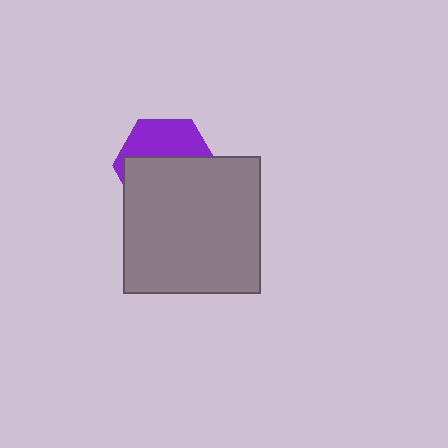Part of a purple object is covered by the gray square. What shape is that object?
It is a hexagon.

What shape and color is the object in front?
The object in front is a gray square.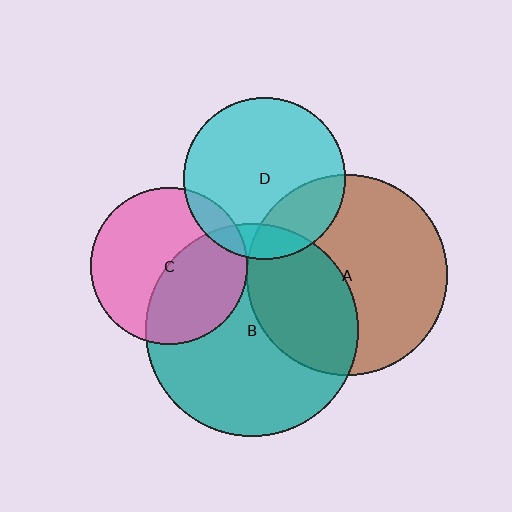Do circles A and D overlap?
Yes.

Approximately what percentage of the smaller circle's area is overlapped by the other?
Approximately 25%.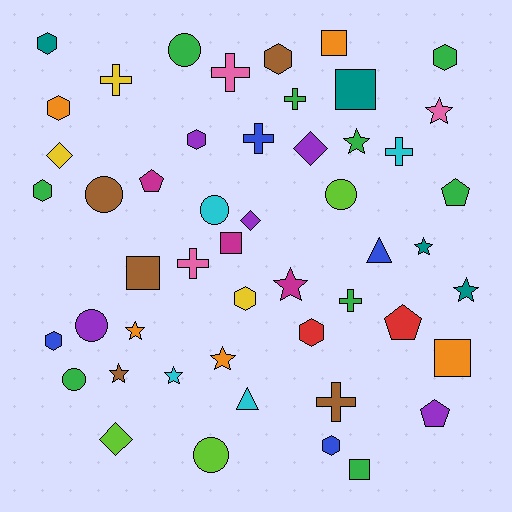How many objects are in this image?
There are 50 objects.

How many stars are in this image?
There are 9 stars.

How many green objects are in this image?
There are 9 green objects.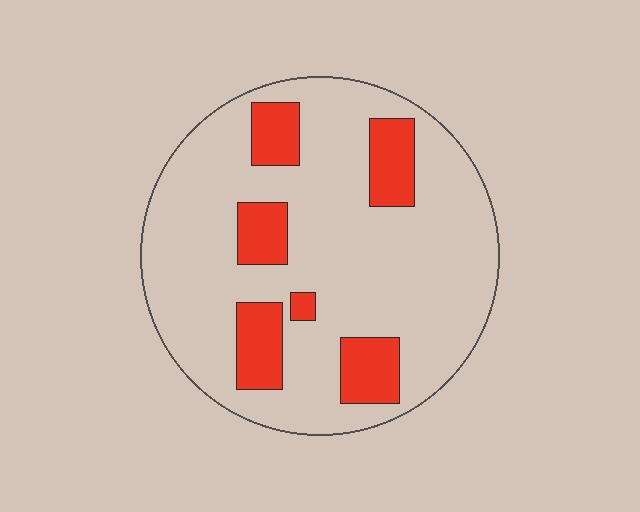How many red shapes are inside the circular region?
6.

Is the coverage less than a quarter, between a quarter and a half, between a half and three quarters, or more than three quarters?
Less than a quarter.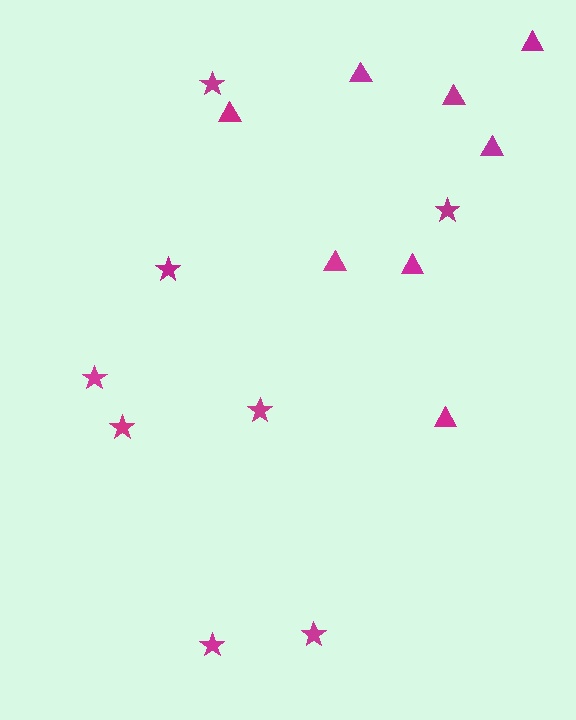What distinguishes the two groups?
There are 2 groups: one group of triangles (8) and one group of stars (8).